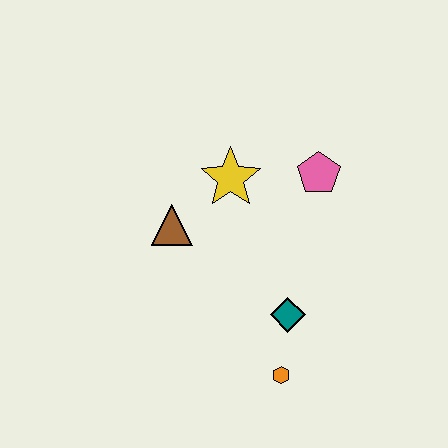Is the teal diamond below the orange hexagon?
No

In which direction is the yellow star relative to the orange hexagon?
The yellow star is above the orange hexagon.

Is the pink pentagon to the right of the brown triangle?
Yes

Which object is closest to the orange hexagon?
The teal diamond is closest to the orange hexagon.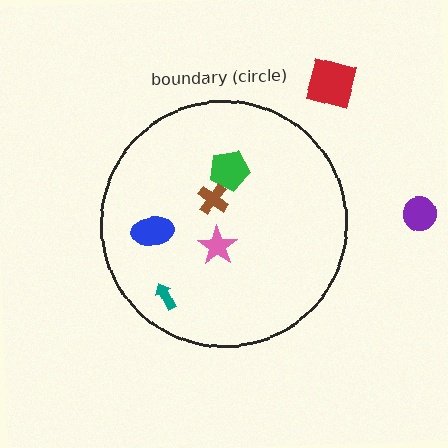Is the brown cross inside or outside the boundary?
Inside.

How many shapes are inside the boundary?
5 inside, 2 outside.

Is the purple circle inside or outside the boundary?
Outside.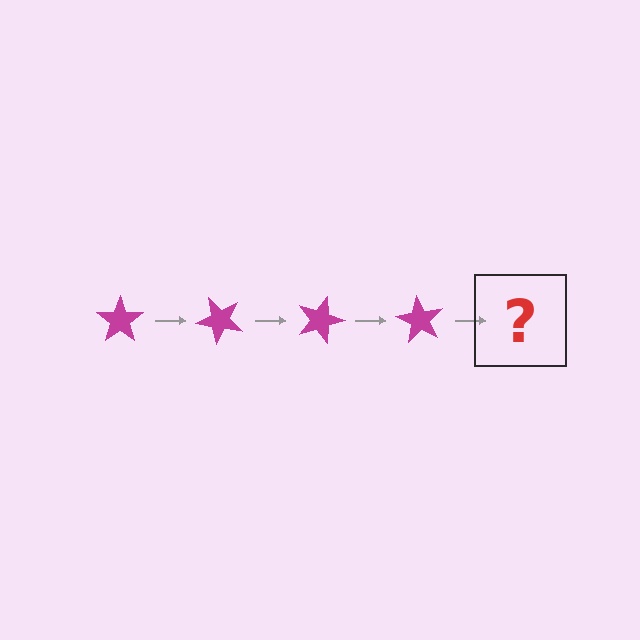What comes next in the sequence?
The next element should be a magenta star rotated 180 degrees.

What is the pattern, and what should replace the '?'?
The pattern is that the star rotates 45 degrees each step. The '?' should be a magenta star rotated 180 degrees.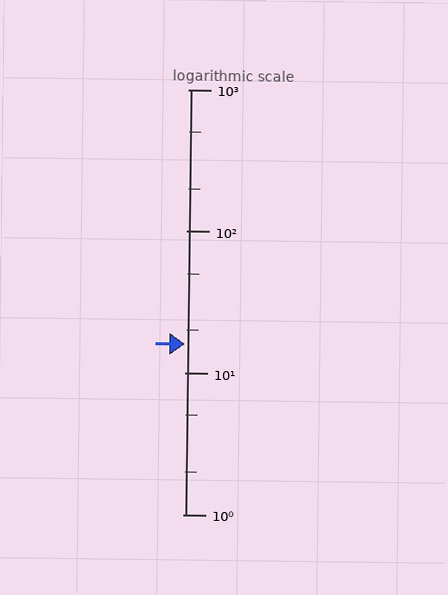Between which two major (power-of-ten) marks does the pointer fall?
The pointer is between 10 and 100.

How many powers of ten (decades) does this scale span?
The scale spans 3 decades, from 1 to 1000.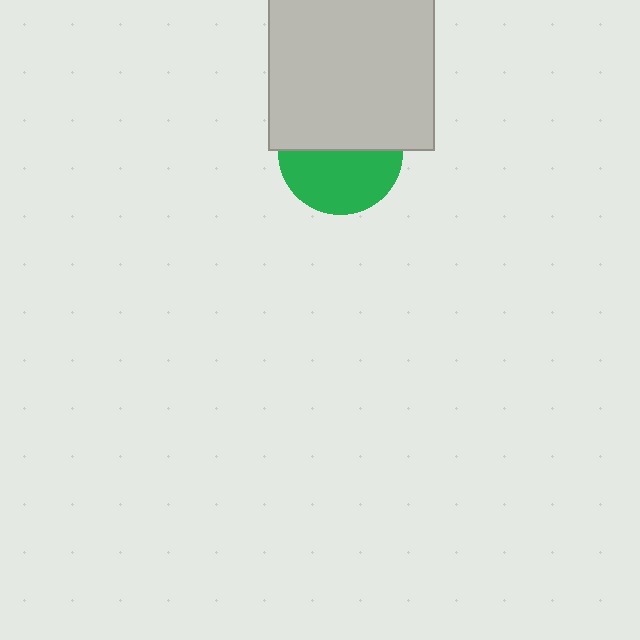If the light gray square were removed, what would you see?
You would see the complete green circle.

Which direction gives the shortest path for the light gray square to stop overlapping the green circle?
Moving up gives the shortest separation.